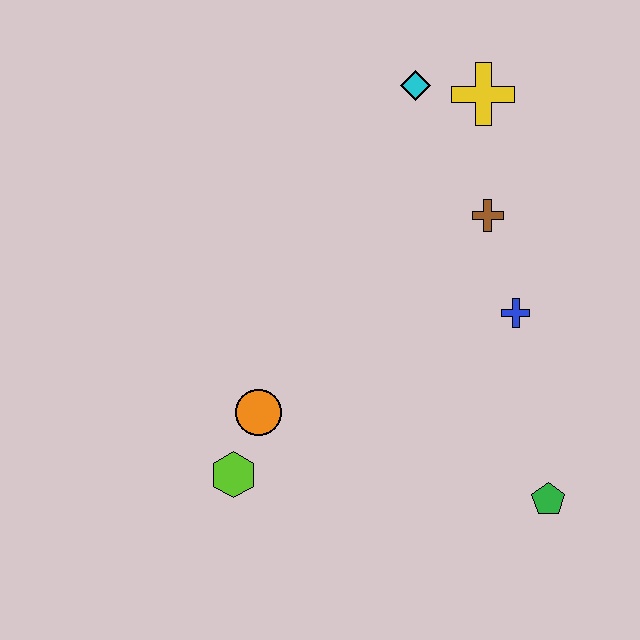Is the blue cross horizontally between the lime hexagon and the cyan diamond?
No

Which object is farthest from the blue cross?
The lime hexagon is farthest from the blue cross.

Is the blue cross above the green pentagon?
Yes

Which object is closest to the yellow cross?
The cyan diamond is closest to the yellow cross.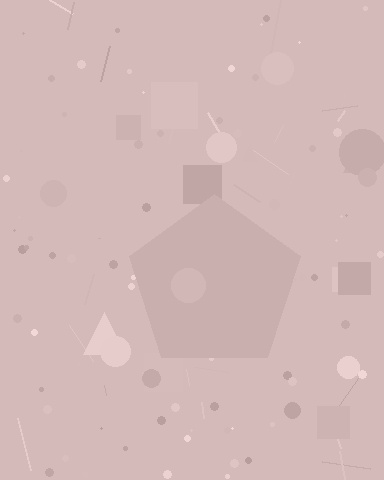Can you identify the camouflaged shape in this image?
The camouflaged shape is a pentagon.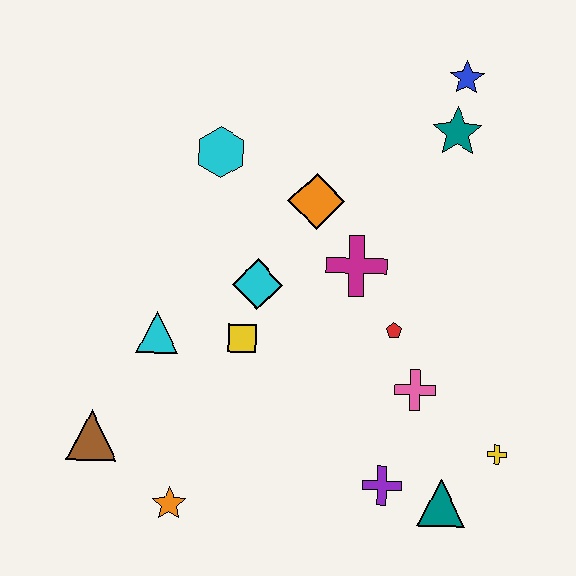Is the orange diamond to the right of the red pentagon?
No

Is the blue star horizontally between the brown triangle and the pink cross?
No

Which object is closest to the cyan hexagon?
The orange diamond is closest to the cyan hexagon.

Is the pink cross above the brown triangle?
Yes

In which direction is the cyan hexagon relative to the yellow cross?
The cyan hexagon is above the yellow cross.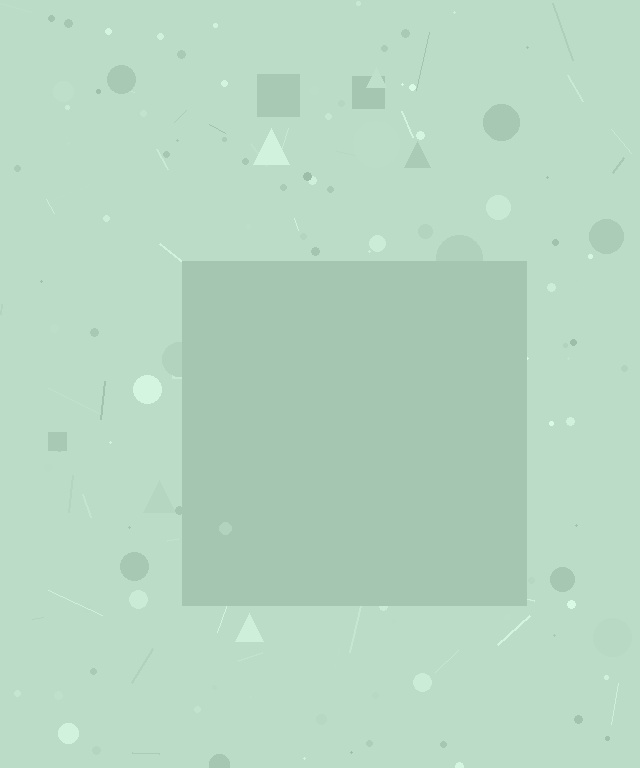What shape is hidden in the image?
A square is hidden in the image.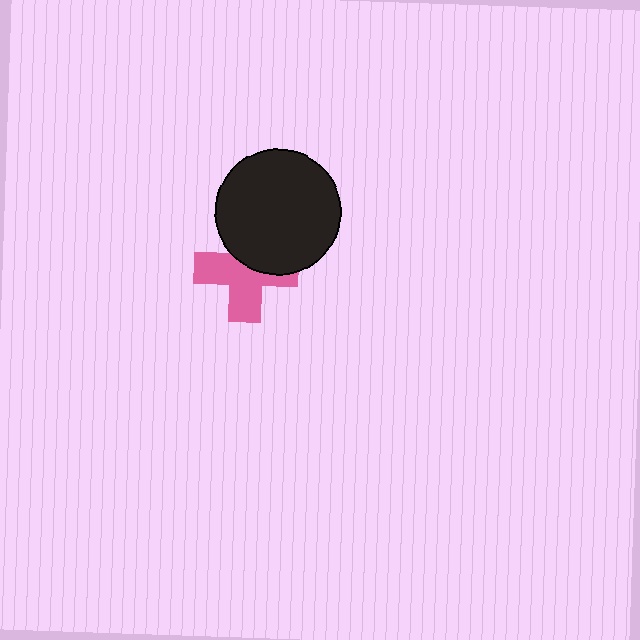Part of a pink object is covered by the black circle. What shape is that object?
It is a cross.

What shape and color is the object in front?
The object in front is a black circle.